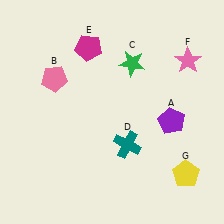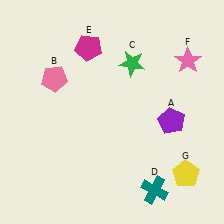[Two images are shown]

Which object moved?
The teal cross (D) moved down.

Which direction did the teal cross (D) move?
The teal cross (D) moved down.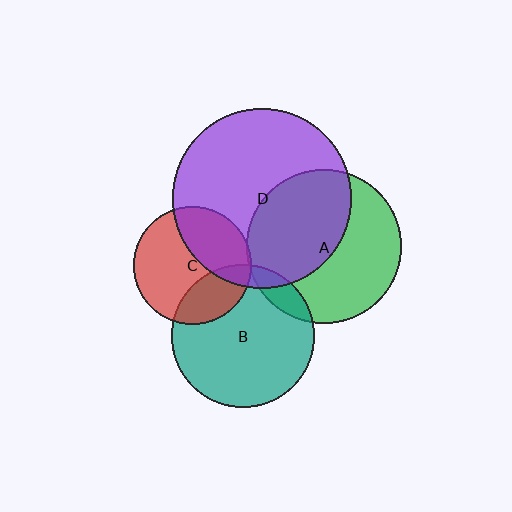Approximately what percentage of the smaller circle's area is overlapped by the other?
Approximately 10%.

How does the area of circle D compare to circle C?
Approximately 2.3 times.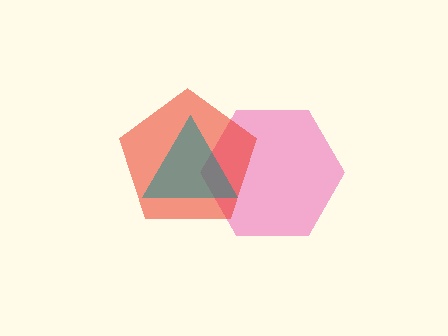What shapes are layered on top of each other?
The layered shapes are: a pink hexagon, a red pentagon, a teal triangle.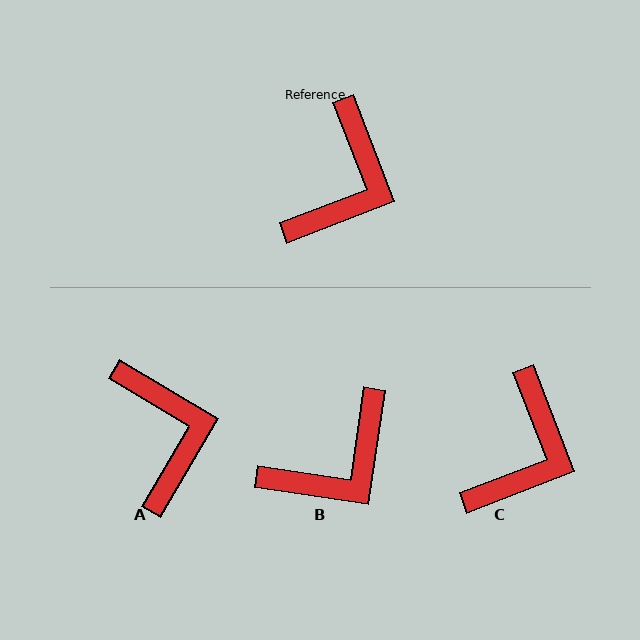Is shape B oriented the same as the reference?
No, it is off by about 29 degrees.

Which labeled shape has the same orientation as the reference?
C.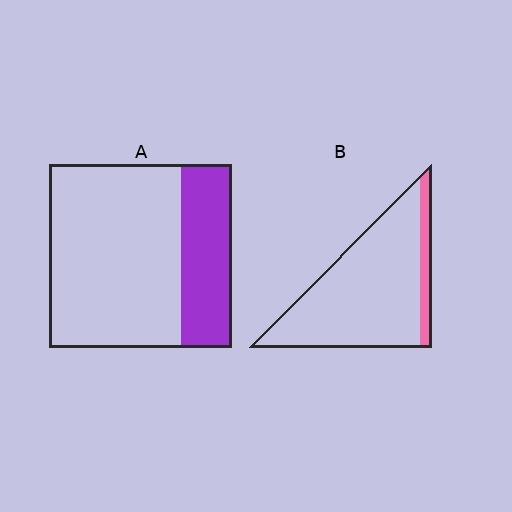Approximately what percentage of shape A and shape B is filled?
A is approximately 30% and B is approximately 15%.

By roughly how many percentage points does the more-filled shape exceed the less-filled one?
By roughly 15 percentage points (A over B).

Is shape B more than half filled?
No.